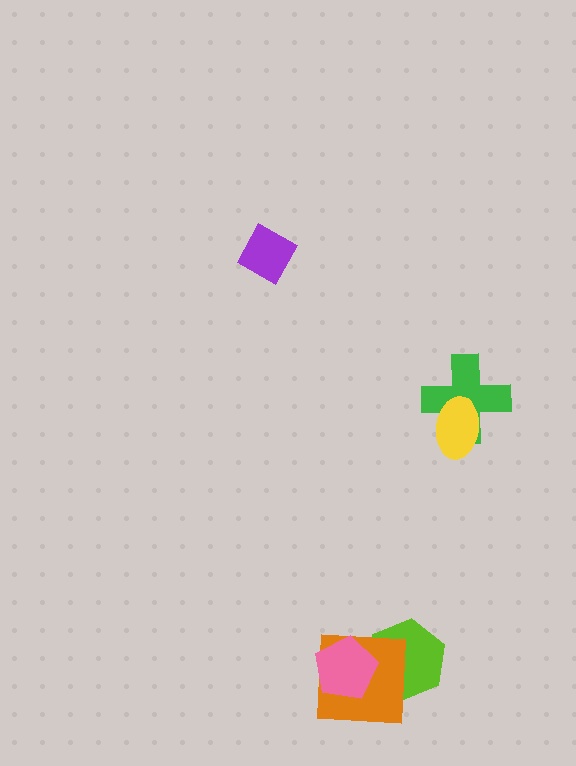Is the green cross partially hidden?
Yes, it is partially covered by another shape.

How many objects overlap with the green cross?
1 object overlaps with the green cross.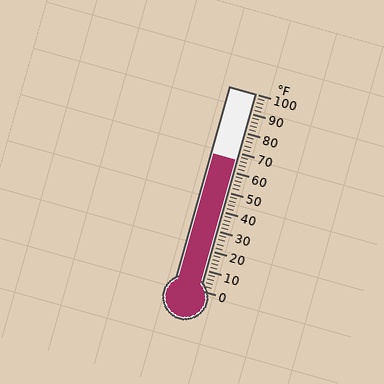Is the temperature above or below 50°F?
The temperature is above 50°F.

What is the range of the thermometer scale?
The thermometer scale ranges from 0°F to 100°F.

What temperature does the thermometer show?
The thermometer shows approximately 66°F.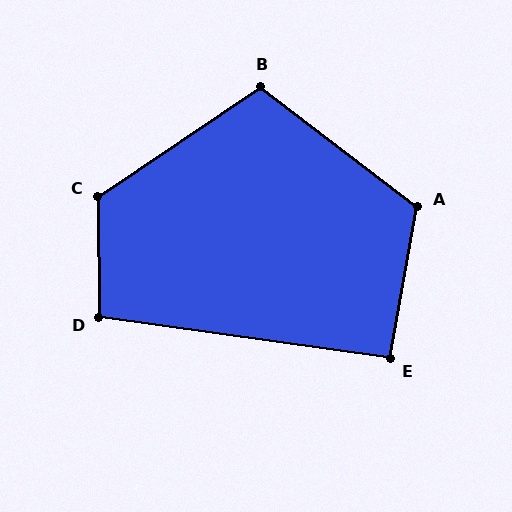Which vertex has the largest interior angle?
C, at approximately 123 degrees.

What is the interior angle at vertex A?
Approximately 117 degrees (obtuse).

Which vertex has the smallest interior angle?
E, at approximately 92 degrees.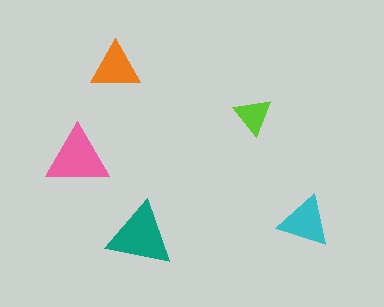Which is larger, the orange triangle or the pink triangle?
The pink one.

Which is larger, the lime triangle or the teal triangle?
The teal one.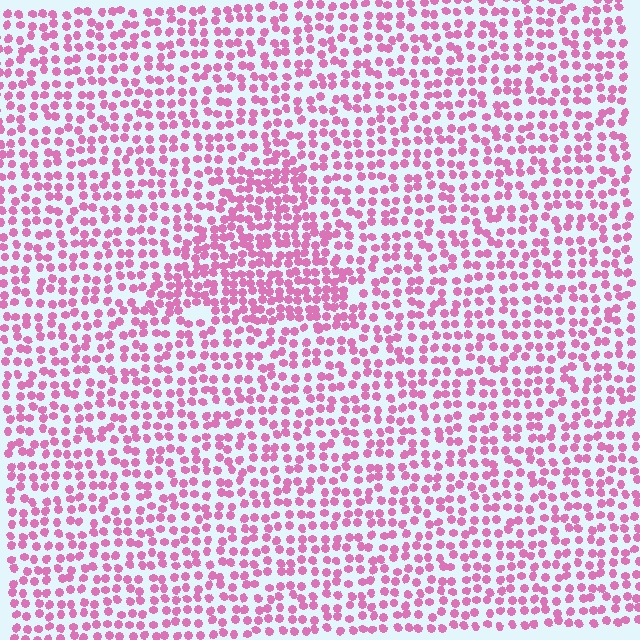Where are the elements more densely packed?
The elements are more densely packed inside the triangle boundary.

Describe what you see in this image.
The image contains small pink elements arranged at two different densities. A triangle-shaped region is visible where the elements are more densely packed than the surrounding area.